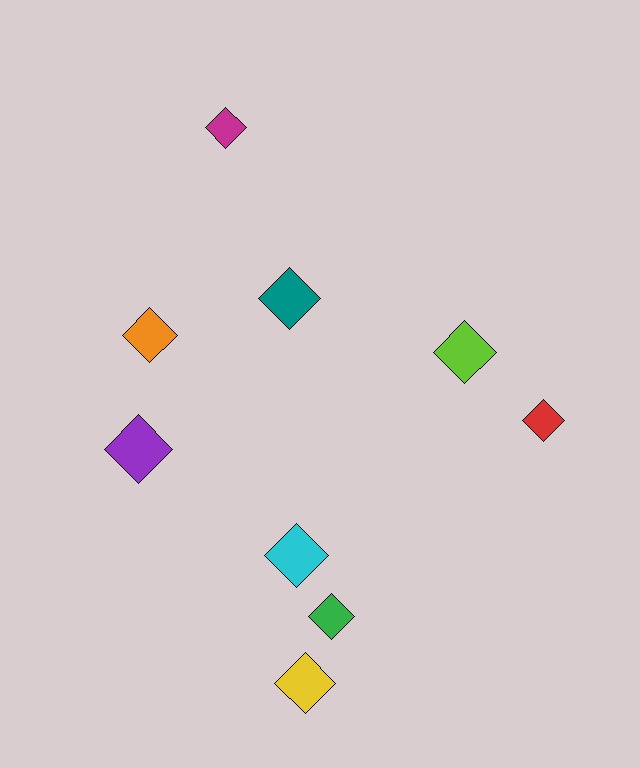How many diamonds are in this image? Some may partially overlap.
There are 9 diamonds.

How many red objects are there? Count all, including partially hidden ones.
There is 1 red object.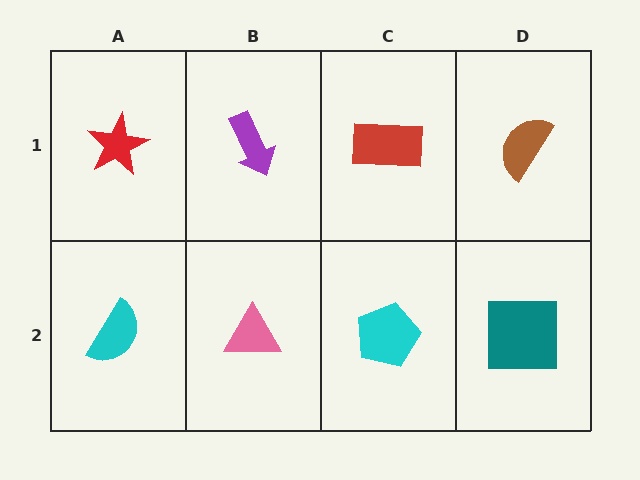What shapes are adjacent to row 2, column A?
A red star (row 1, column A), a pink triangle (row 2, column B).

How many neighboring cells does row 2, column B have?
3.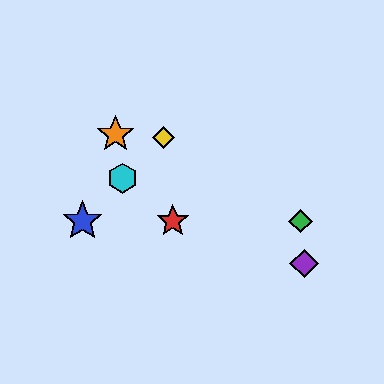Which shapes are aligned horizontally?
The red star, the blue star, the green diamond are aligned horizontally.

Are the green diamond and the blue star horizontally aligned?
Yes, both are at y≈221.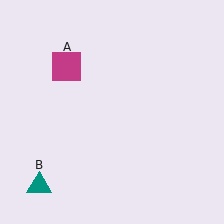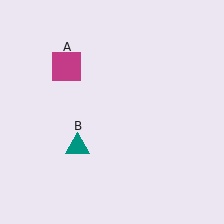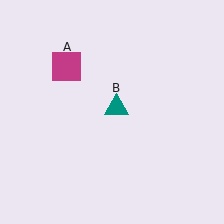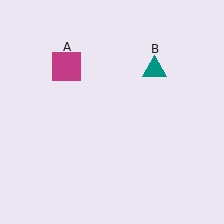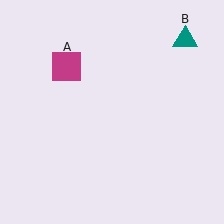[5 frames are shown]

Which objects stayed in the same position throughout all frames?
Magenta square (object A) remained stationary.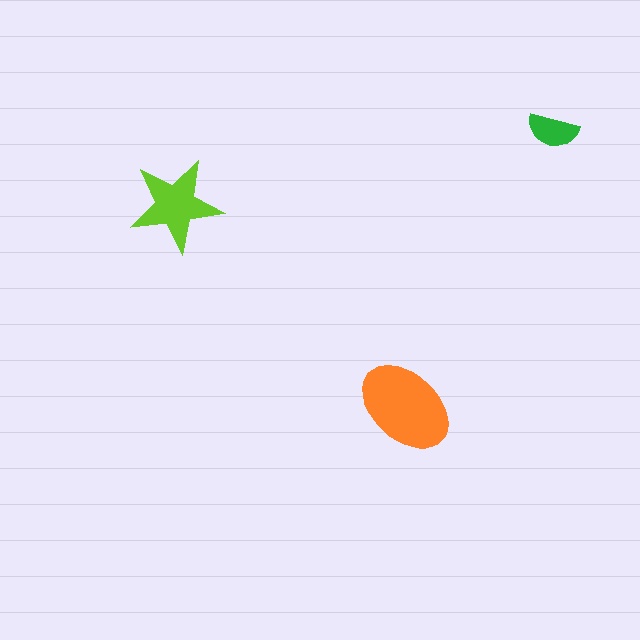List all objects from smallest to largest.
The green semicircle, the lime star, the orange ellipse.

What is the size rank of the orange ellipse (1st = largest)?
1st.